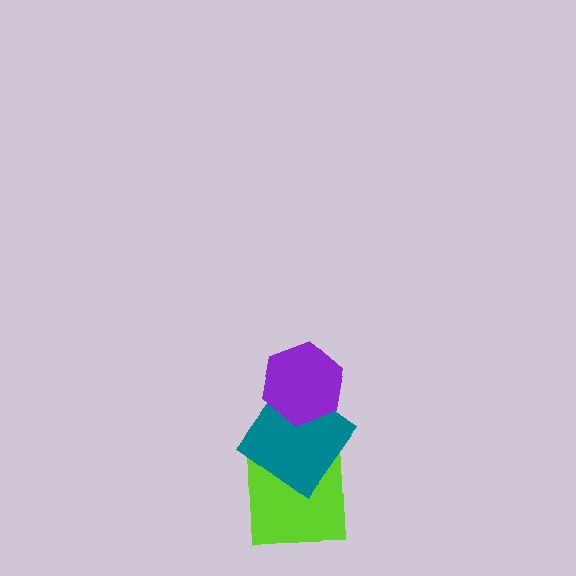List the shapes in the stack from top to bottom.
From top to bottom: the purple hexagon, the teal diamond, the lime square.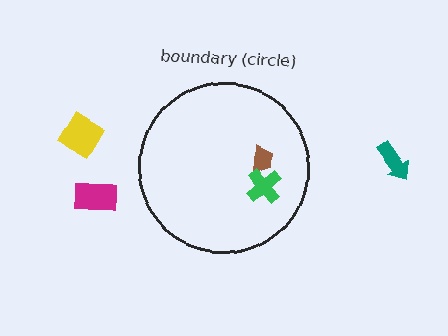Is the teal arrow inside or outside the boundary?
Outside.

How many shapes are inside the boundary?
2 inside, 3 outside.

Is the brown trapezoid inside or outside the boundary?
Inside.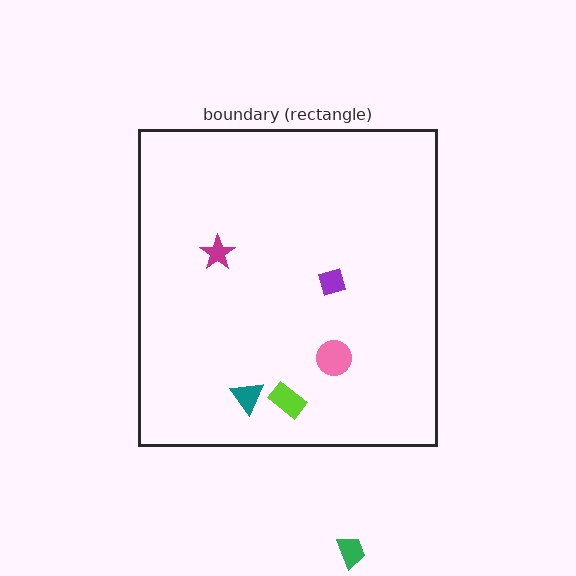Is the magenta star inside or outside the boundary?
Inside.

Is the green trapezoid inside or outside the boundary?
Outside.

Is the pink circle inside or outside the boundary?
Inside.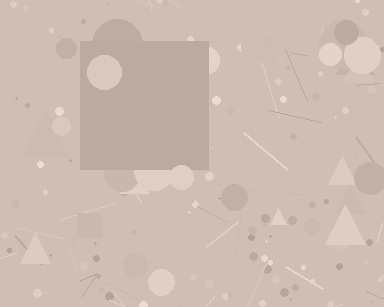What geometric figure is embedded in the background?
A square is embedded in the background.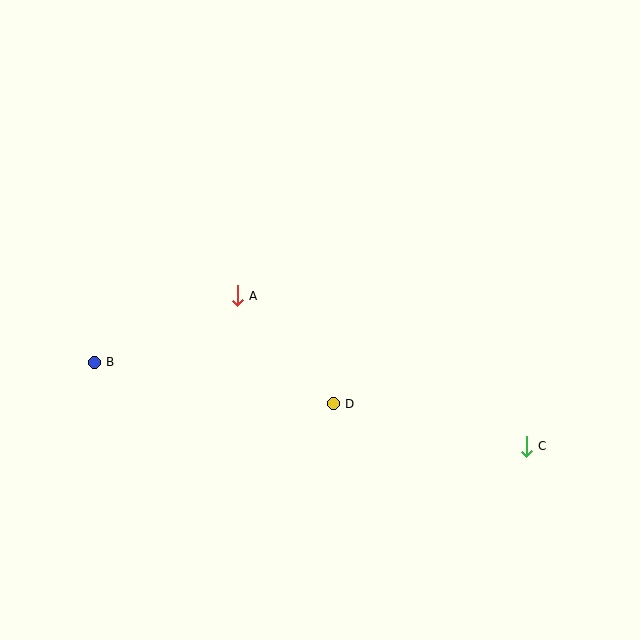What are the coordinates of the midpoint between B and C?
The midpoint between B and C is at (310, 404).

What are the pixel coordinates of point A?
Point A is at (237, 296).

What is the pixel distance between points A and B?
The distance between A and B is 158 pixels.